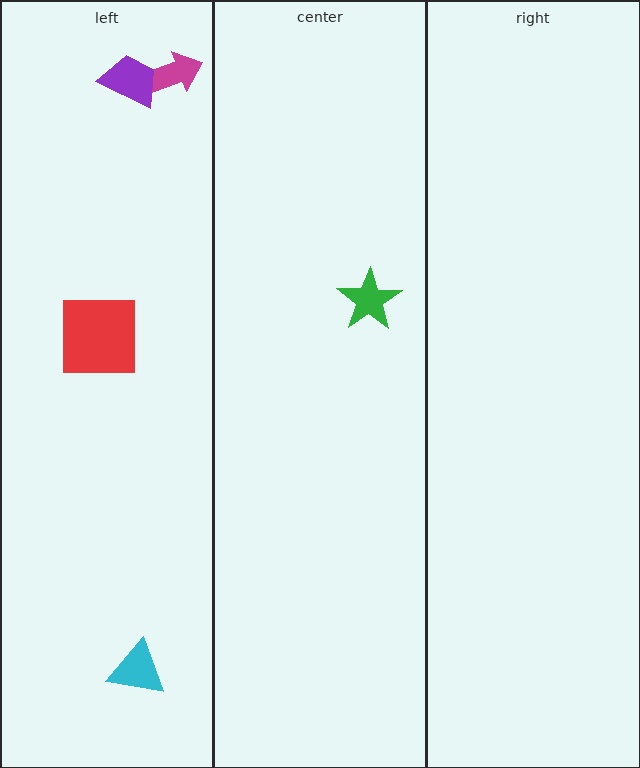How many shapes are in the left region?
4.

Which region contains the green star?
The center region.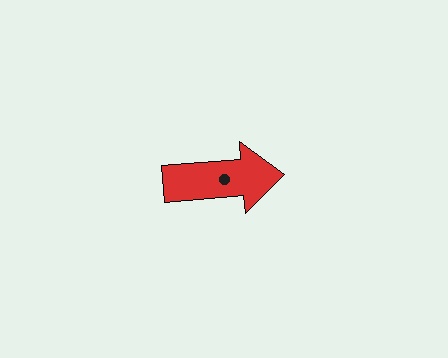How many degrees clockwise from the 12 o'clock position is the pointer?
Approximately 85 degrees.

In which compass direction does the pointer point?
East.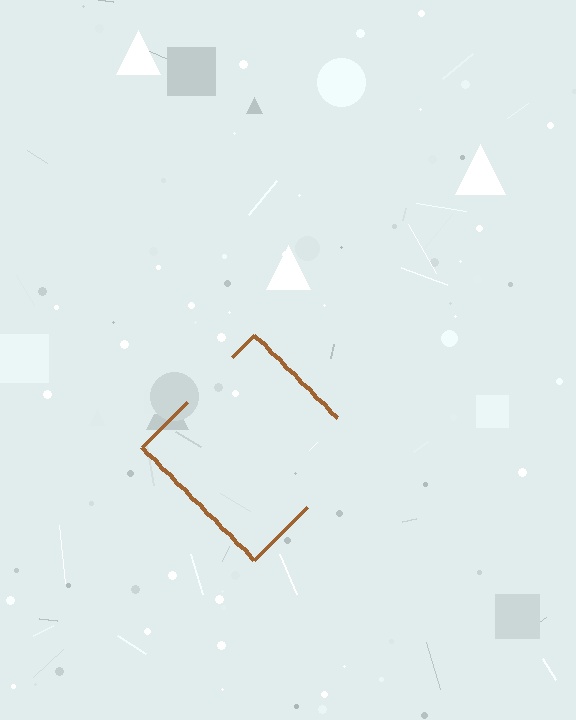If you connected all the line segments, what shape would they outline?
They would outline a diamond.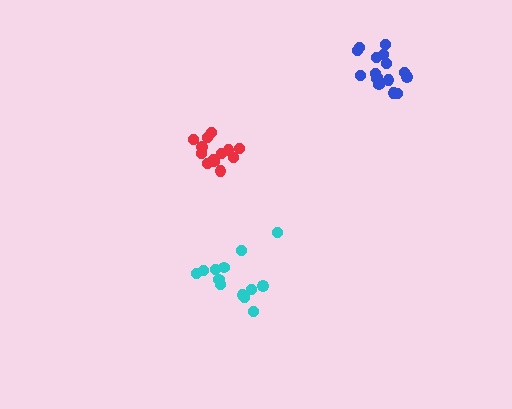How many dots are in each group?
Group 1: 13 dots, Group 2: 16 dots, Group 3: 13 dots (42 total).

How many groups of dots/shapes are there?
There are 3 groups.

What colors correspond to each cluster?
The clusters are colored: red, blue, cyan.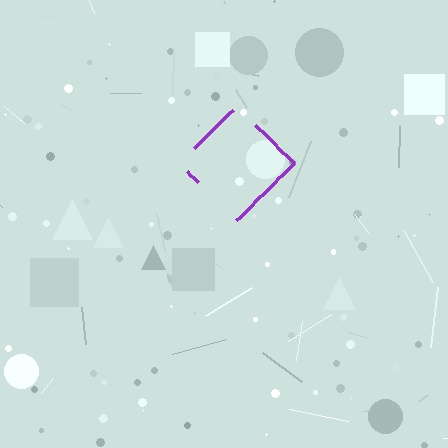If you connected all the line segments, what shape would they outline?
They would outline a diamond.